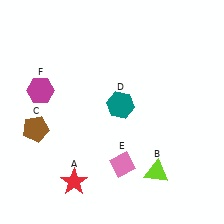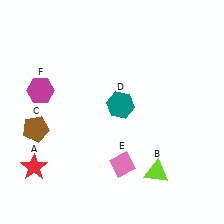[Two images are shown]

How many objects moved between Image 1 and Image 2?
1 object moved between the two images.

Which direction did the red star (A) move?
The red star (A) moved left.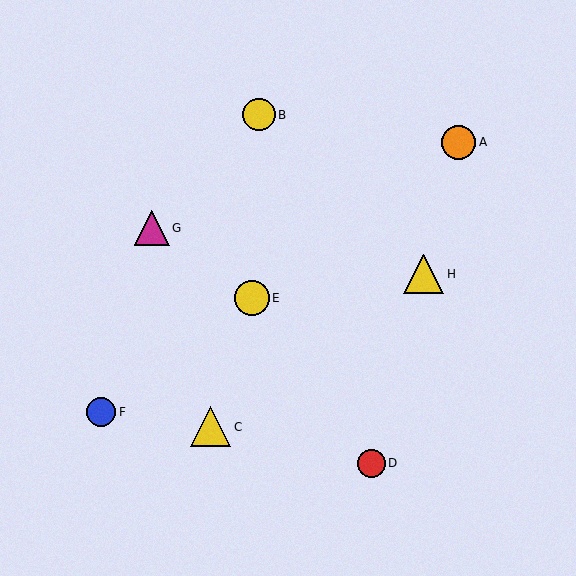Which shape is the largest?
The yellow triangle (labeled C) is the largest.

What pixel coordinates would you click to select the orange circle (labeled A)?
Click at (458, 142) to select the orange circle A.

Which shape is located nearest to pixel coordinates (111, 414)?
The blue circle (labeled F) at (101, 412) is nearest to that location.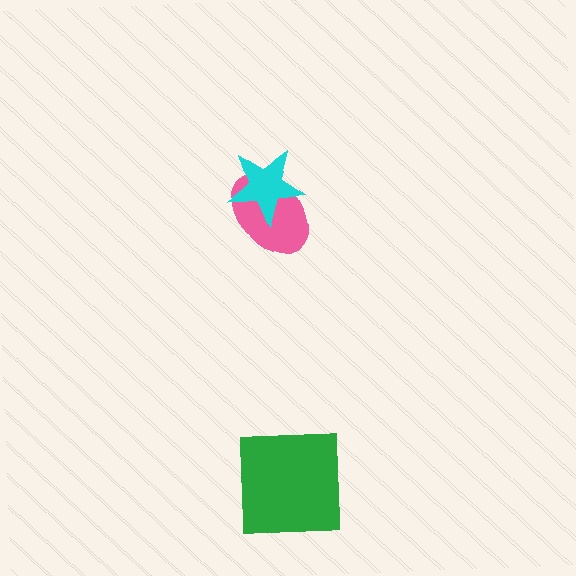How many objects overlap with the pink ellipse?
1 object overlaps with the pink ellipse.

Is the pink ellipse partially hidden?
Yes, it is partially covered by another shape.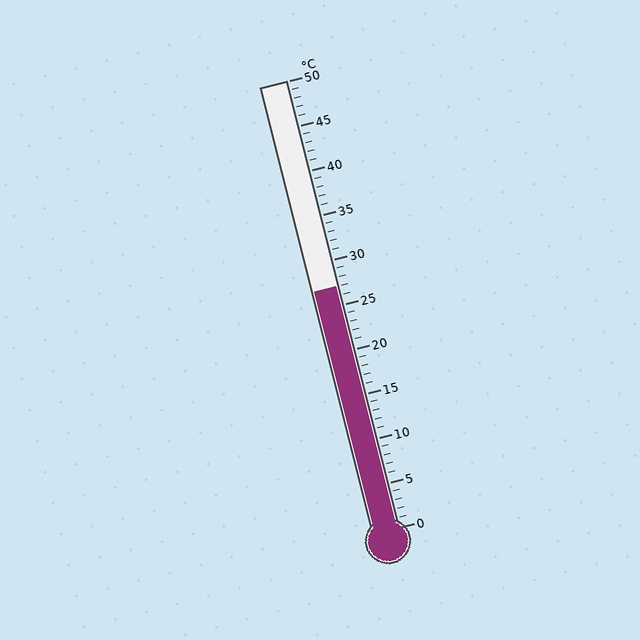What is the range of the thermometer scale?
The thermometer scale ranges from 0°C to 50°C.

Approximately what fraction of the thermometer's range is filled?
The thermometer is filled to approximately 55% of its range.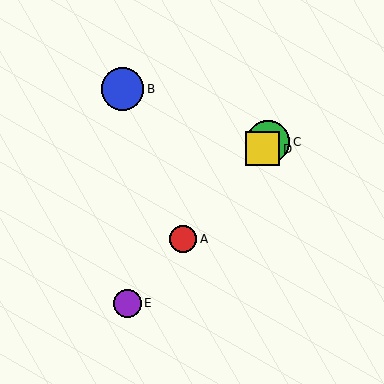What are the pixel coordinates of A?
Object A is at (183, 239).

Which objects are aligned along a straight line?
Objects A, C, D, E are aligned along a straight line.